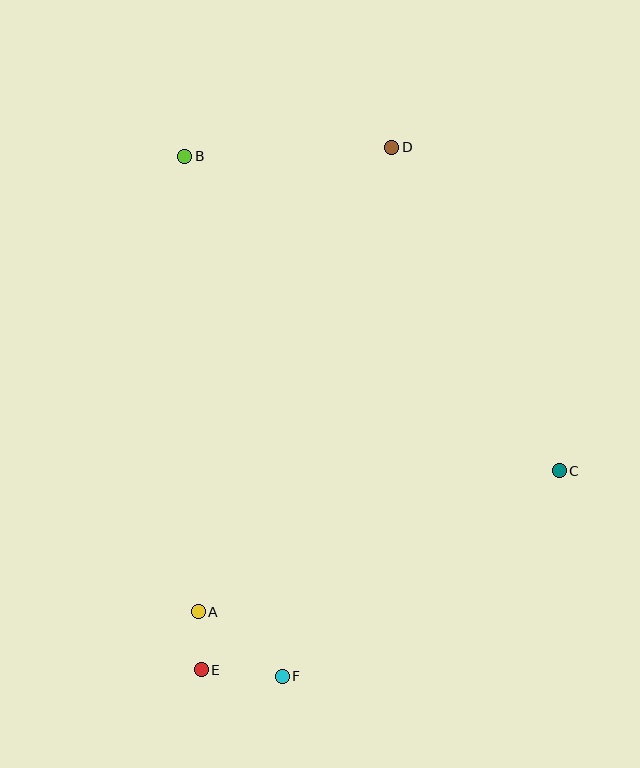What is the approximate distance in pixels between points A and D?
The distance between A and D is approximately 503 pixels.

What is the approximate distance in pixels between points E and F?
The distance between E and F is approximately 81 pixels.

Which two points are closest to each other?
Points A and E are closest to each other.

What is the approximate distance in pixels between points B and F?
The distance between B and F is approximately 529 pixels.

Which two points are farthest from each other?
Points D and E are farthest from each other.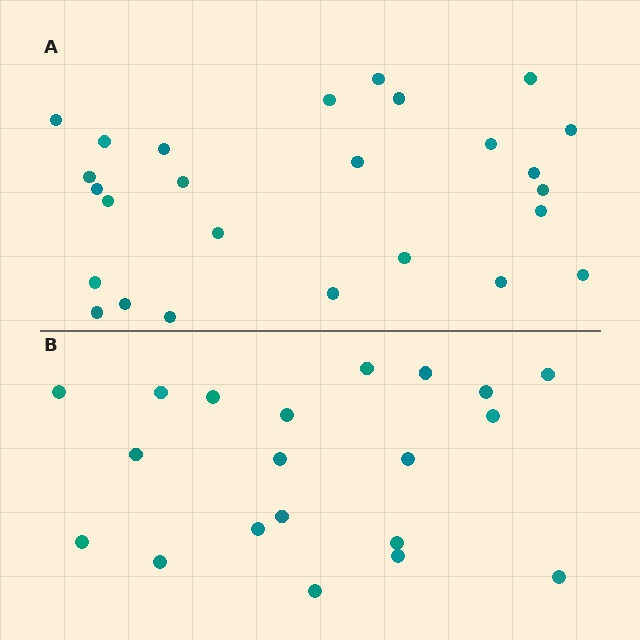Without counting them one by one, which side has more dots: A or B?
Region A (the top region) has more dots.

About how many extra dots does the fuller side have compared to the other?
Region A has about 6 more dots than region B.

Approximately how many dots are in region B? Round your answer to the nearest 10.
About 20 dots.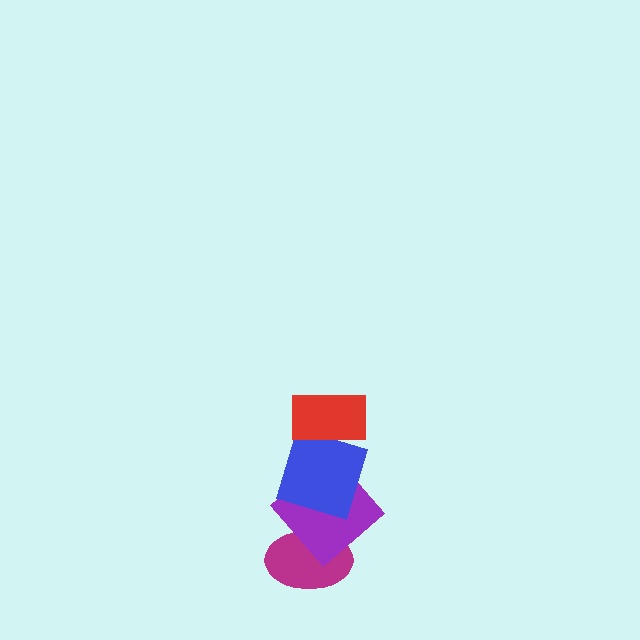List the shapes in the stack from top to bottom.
From top to bottom: the red rectangle, the blue square, the purple diamond, the magenta ellipse.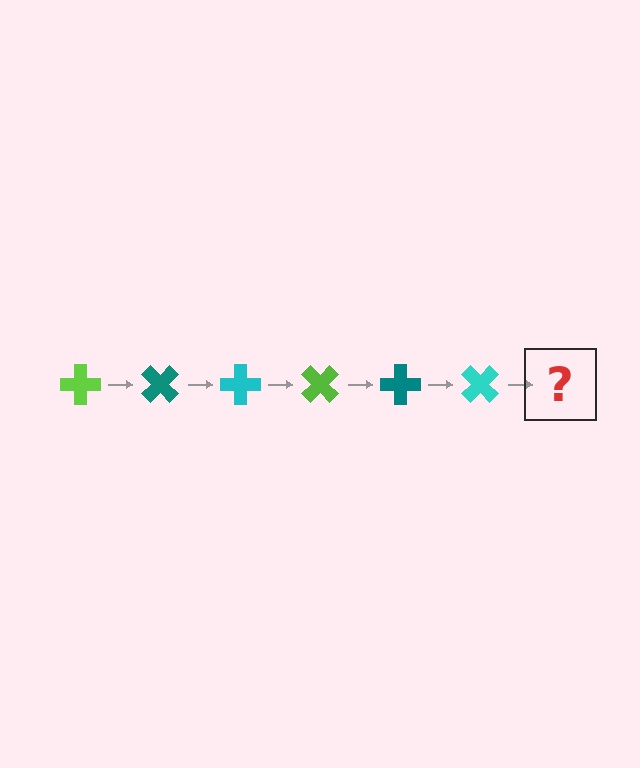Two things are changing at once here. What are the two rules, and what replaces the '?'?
The two rules are that it rotates 45 degrees each step and the color cycles through lime, teal, and cyan. The '?' should be a lime cross, rotated 270 degrees from the start.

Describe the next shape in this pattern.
It should be a lime cross, rotated 270 degrees from the start.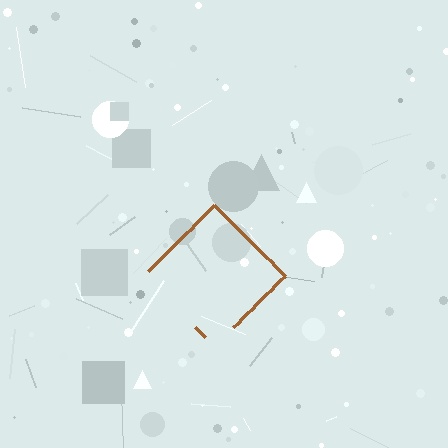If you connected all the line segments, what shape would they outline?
They would outline a diamond.